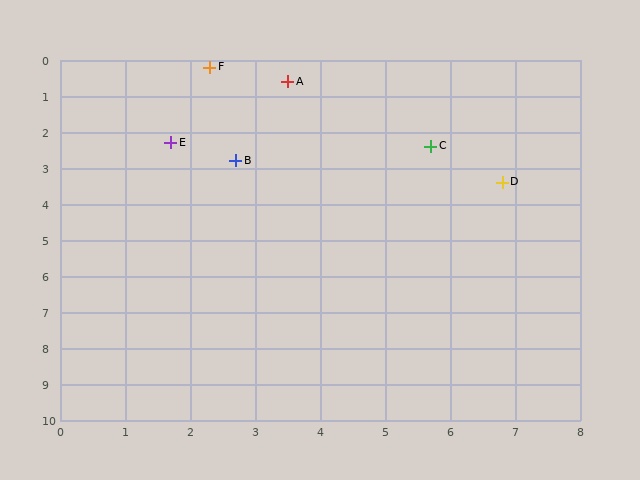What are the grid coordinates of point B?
Point B is at approximately (2.7, 2.8).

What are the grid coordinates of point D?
Point D is at approximately (6.8, 3.4).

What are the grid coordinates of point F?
Point F is at approximately (2.3, 0.2).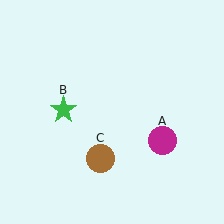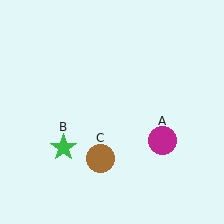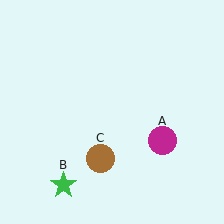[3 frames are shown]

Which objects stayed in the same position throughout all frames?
Magenta circle (object A) and brown circle (object C) remained stationary.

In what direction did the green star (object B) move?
The green star (object B) moved down.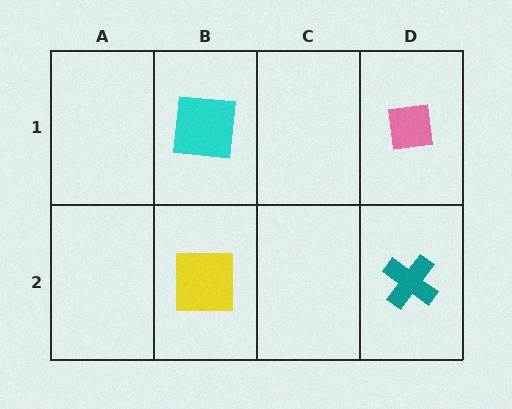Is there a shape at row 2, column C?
No, that cell is empty.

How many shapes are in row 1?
2 shapes.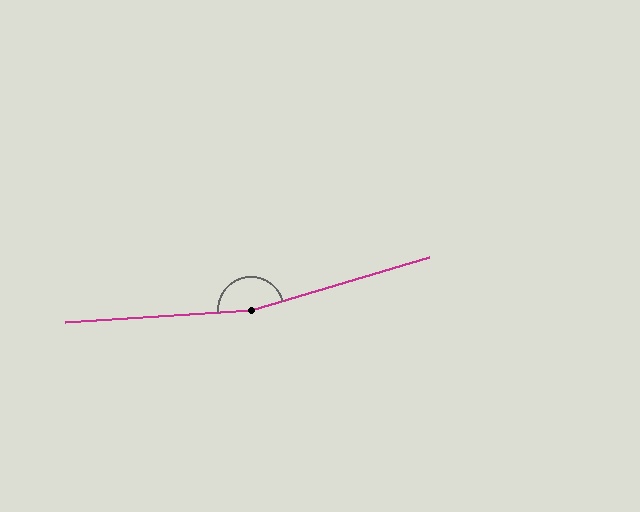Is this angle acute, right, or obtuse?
It is obtuse.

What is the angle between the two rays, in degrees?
Approximately 167 degrees.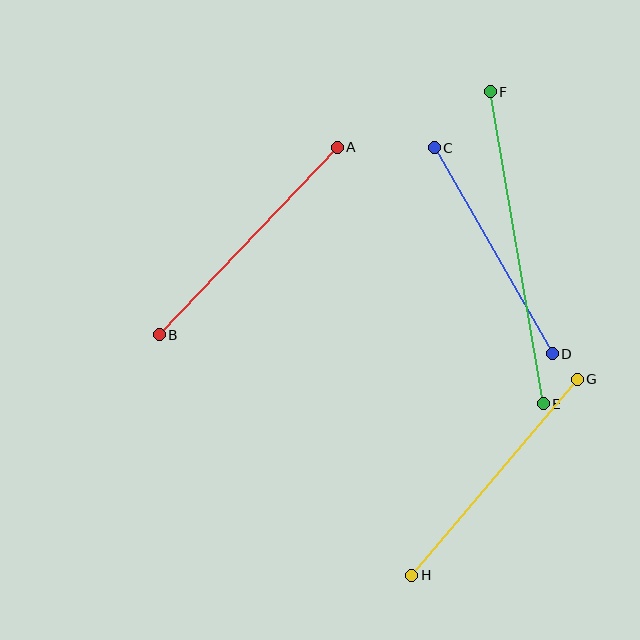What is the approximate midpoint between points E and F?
The midpoint is at approximately (517, 248) pixels.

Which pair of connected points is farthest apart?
Points E and F are farthest apart.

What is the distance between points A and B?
The distance is approximately 258 pixels.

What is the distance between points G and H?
The distance is approximately 256 pixels.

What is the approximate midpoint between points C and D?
The midpoint is at approximately (493, 251) pixels.